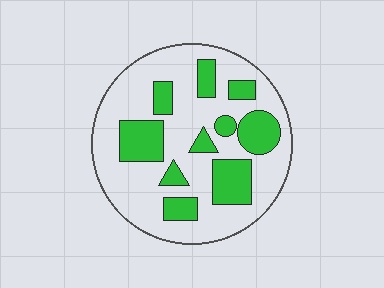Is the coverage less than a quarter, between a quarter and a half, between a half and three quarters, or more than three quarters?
Between a quarter and a half.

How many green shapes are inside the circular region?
10.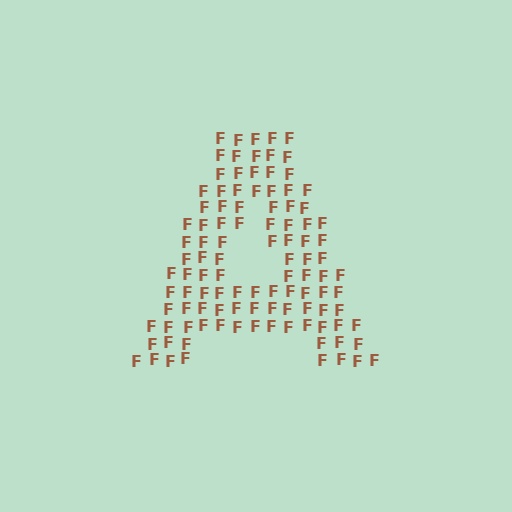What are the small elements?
The small elements are letter F's.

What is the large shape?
The large shape is the letter A.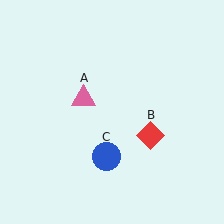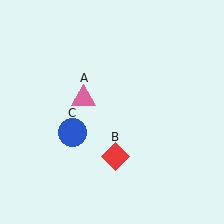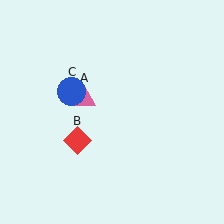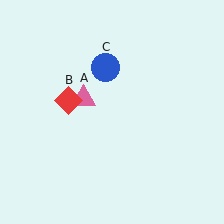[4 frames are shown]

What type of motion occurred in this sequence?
The red diamond (object B), blue circle (object C) rotated clockwise around the center of the scene.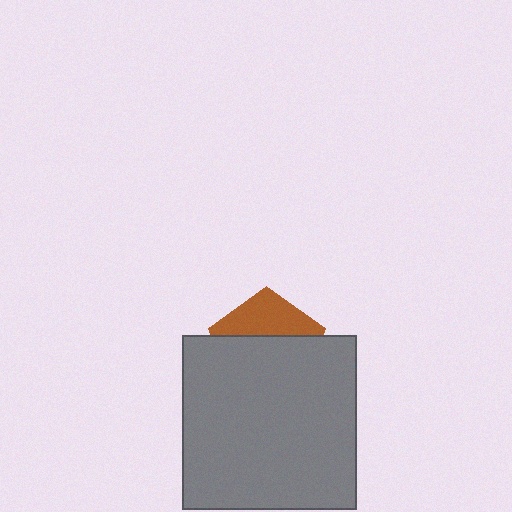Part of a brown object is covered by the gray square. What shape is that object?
It is a pentagon.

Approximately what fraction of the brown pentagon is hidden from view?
Roughly 64% of the brown pentagon is hidden behind the gray square.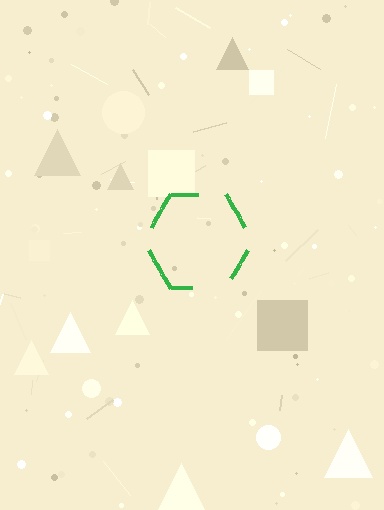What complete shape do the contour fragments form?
The contour fragments form a hexagon.